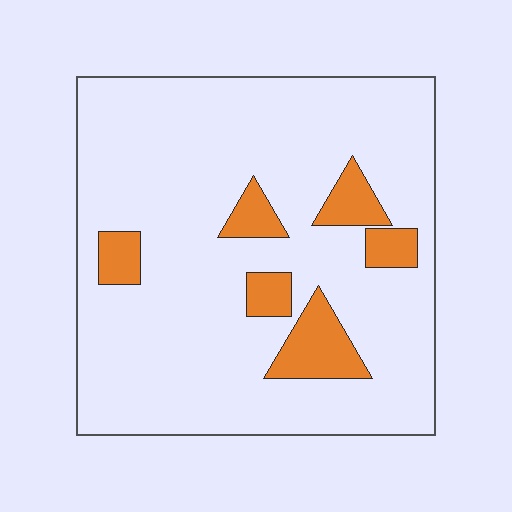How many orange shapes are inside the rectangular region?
6.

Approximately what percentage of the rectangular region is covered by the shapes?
Approximately 15%.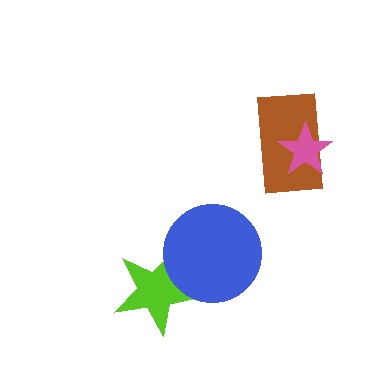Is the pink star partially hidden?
No, no other shape covers it.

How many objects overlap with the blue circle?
1 object overlaps with the blue circle.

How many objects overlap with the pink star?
1 object overlaps with the pink star.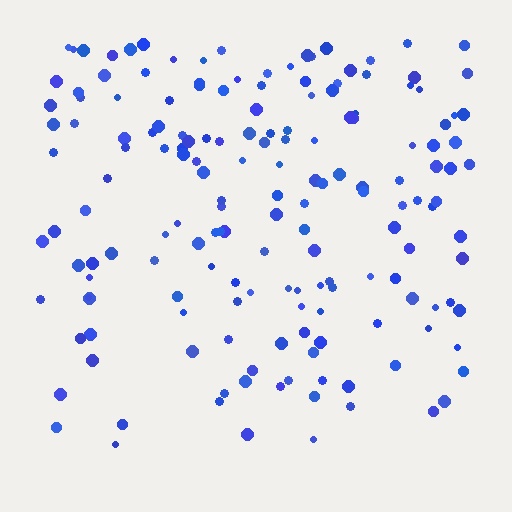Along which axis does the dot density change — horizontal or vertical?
Vertical.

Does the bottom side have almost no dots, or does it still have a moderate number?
Still a moderate number, just noticeably fewer than the top.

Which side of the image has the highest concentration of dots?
The top.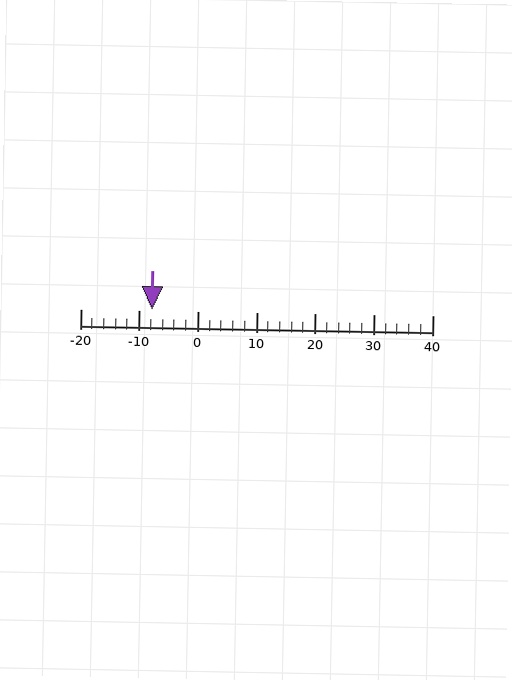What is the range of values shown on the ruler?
The ruler shows values from -20 to 40.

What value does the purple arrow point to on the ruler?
The purple arrow points to approximately -8.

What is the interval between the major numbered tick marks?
The major tick marks are spaced 10 units apart.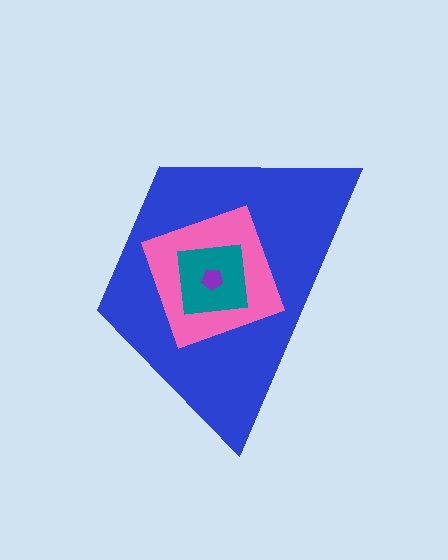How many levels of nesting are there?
4.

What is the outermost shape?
The blue trapezoid.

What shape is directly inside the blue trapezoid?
The pink square.